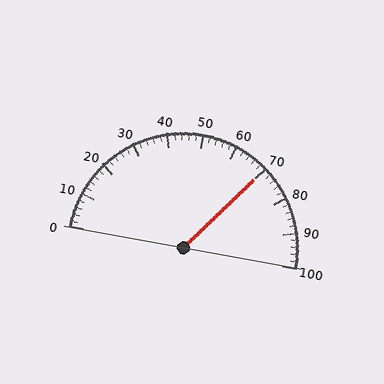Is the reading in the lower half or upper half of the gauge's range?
The reading is in the upper half of the range (0 to 100).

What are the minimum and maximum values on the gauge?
The gauge ranges from 0 to 100.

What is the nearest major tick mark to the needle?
The nearest major tick mark is 70.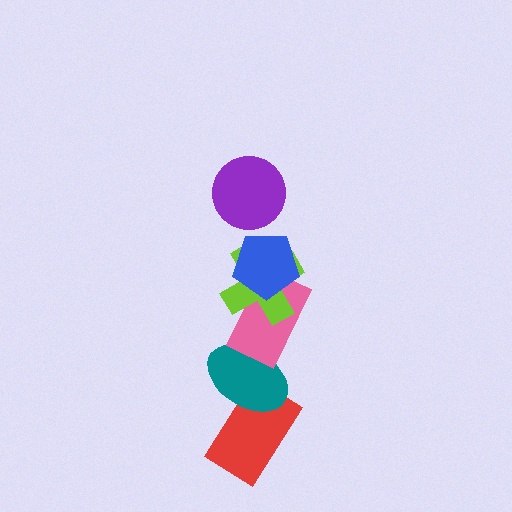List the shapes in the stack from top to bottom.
From top to bottom: the purple circle, the blue pentagon, the lime cross, the pink rectangle, the teal ellipse, the red rectangle.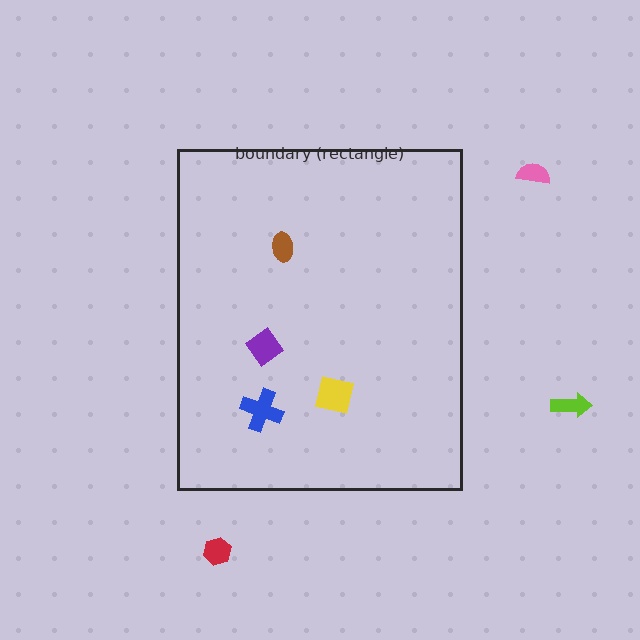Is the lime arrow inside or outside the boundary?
Outside.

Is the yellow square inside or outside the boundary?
Inside.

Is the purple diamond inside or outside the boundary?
Inside.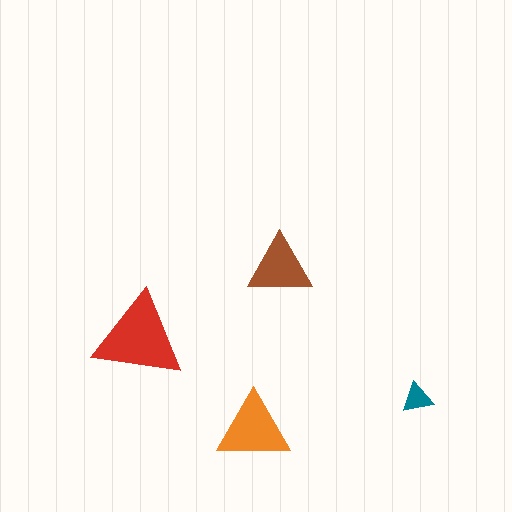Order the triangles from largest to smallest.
the red one, the orange one, the brown one, the teal one.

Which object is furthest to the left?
The red triangle is leftmost.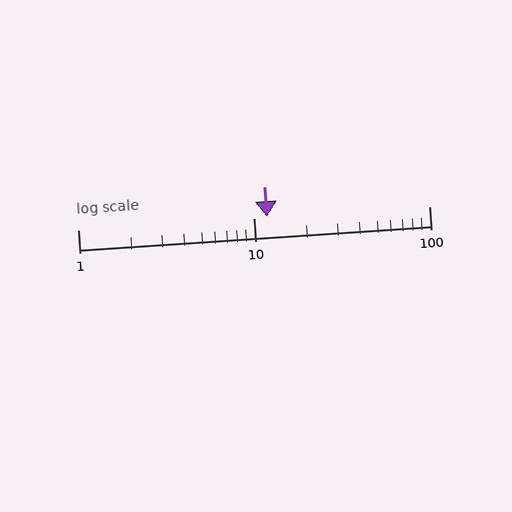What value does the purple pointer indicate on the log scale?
The pointer indicates approximately 12.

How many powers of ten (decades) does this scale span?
The scale spans 2 decades, from 1 to 100.